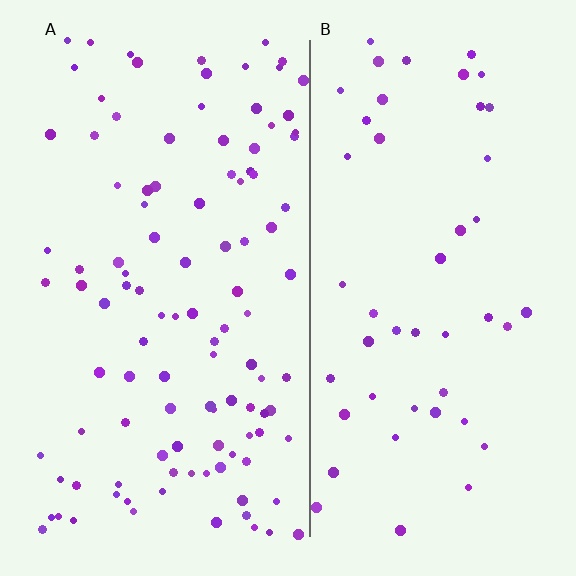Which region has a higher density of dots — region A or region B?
A (the left).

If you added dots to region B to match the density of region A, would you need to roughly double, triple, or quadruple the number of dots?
Approximately double.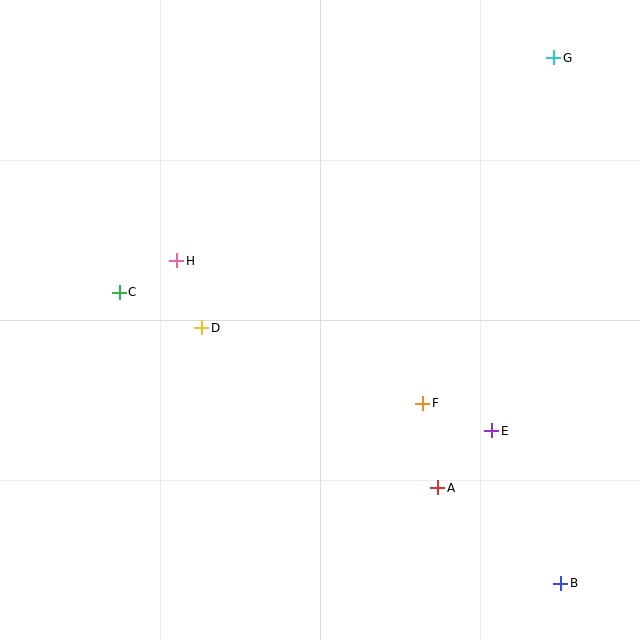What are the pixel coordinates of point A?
Point A is at (438, 488).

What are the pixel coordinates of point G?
Point G is at (554, 58).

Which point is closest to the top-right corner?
Point G is closest to the top-right corner.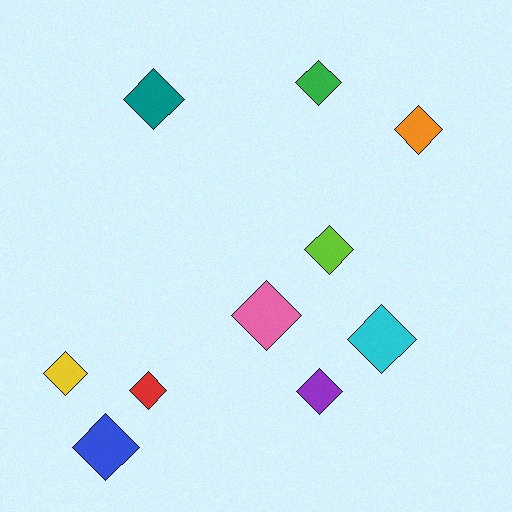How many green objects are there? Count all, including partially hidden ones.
There is 1 green object.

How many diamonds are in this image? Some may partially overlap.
There are 10 diamonds.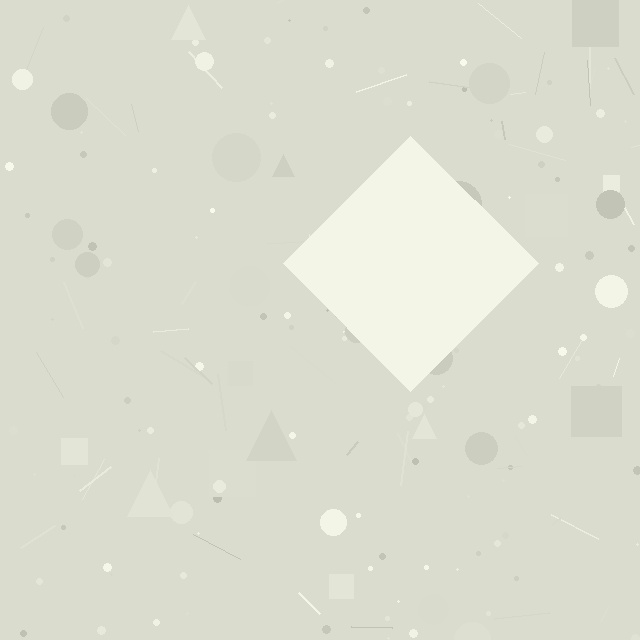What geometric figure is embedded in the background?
A diamond is embedded in the background.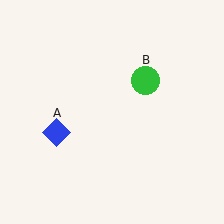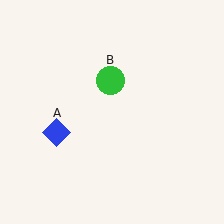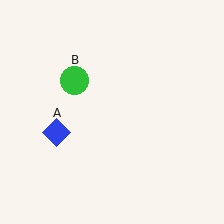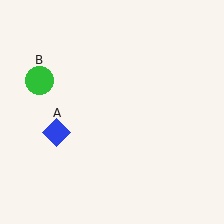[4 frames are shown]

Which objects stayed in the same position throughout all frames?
Blue diamond (object A) remained stationary.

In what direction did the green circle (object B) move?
The green circle (object B) moved left.